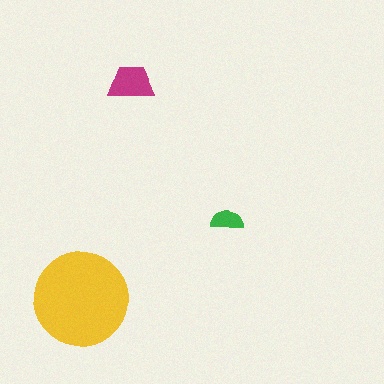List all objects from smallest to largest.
The green semicircle, the magenta trapezoid, the yellow circle.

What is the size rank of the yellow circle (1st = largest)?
1st.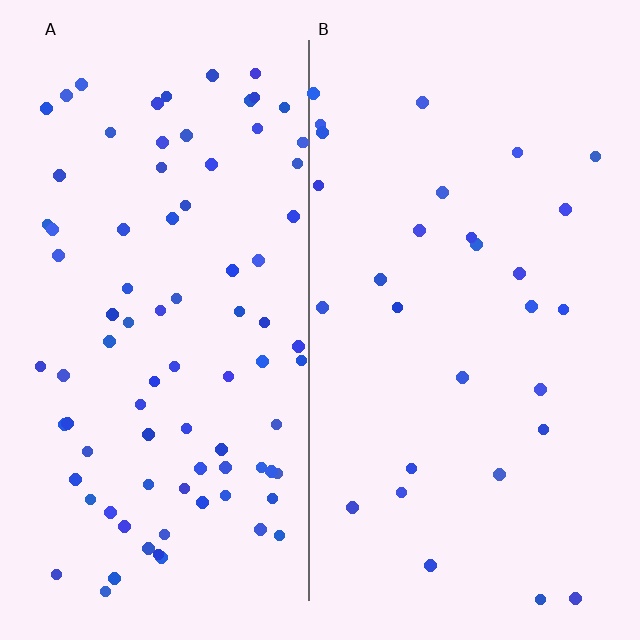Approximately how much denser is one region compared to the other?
Approximately 3.0× — region A over region B.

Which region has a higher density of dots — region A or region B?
A (the left).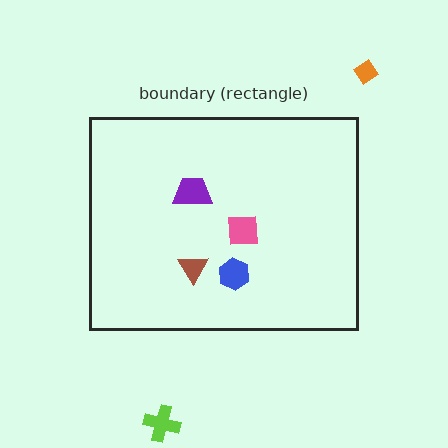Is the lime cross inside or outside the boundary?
Outside.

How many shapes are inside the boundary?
4 inside, 2 outside.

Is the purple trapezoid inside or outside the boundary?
Inside.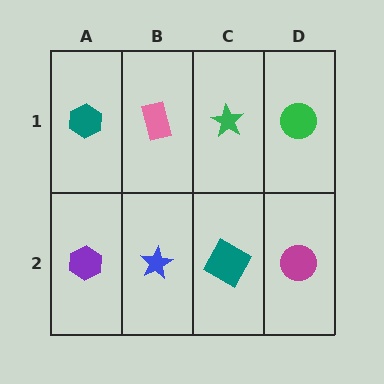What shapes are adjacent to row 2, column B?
A pink rectangle (row 1, column B), a purple hexagon (row 2, column A), a teal square (row 2, column C).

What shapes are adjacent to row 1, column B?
A blue star (row 2, column B), a teal hexagon (row 1, column A), a green star (row 1, column C).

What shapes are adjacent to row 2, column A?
A teal hexagon (row 1, column A), a blue star (row 2, column B).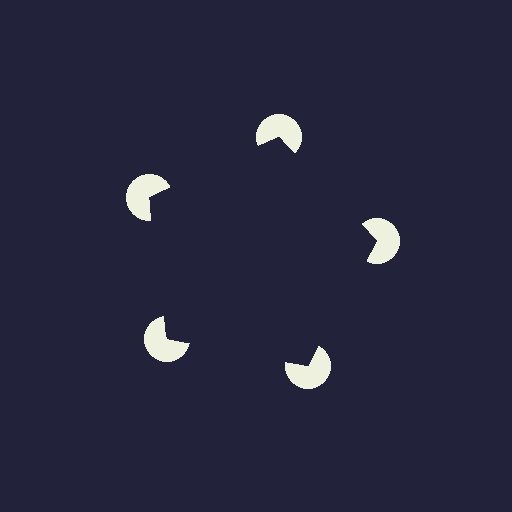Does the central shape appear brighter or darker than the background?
It typically appears slightly darker than the background, even though no actual brightness change is drawn.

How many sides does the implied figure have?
5 sides.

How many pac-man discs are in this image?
There are 5 — one at each vertex of the illusory pentagon.